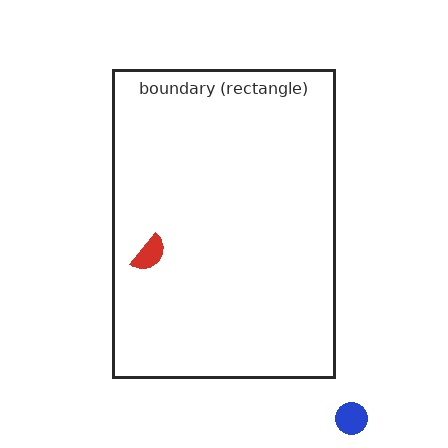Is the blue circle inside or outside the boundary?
Outside.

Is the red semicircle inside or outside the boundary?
Inside.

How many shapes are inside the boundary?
1 inside, 1 outside.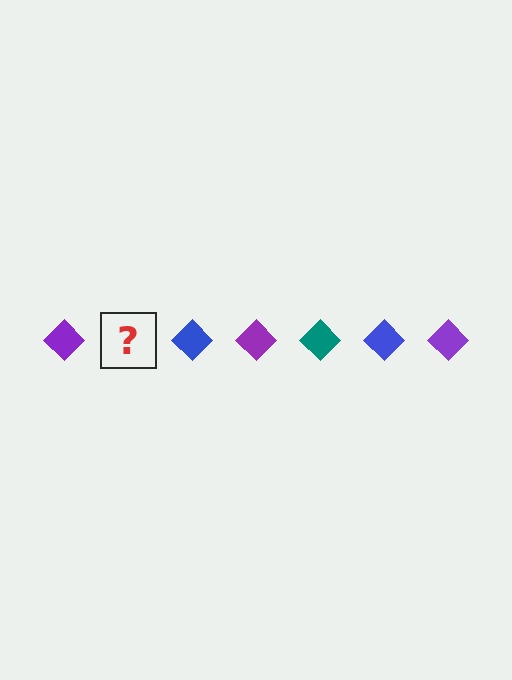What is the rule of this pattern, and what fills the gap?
The rule is that the pattern cycles through purple, teal, blue diamonds. The gap should be filled with a teal diamond.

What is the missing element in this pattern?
The missing element is a teal diamond.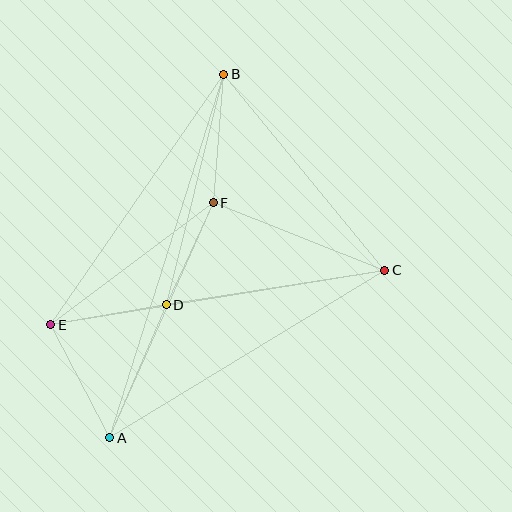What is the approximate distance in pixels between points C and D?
The distance between C and D is approximately 221 pixels.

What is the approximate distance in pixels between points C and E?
The distance between C and E is approximately 339 pixels.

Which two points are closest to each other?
Points D and F are closest to each other.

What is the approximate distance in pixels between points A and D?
The distance between A and D is approximately 145 pixels.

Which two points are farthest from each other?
Points A and B are farthest from each other.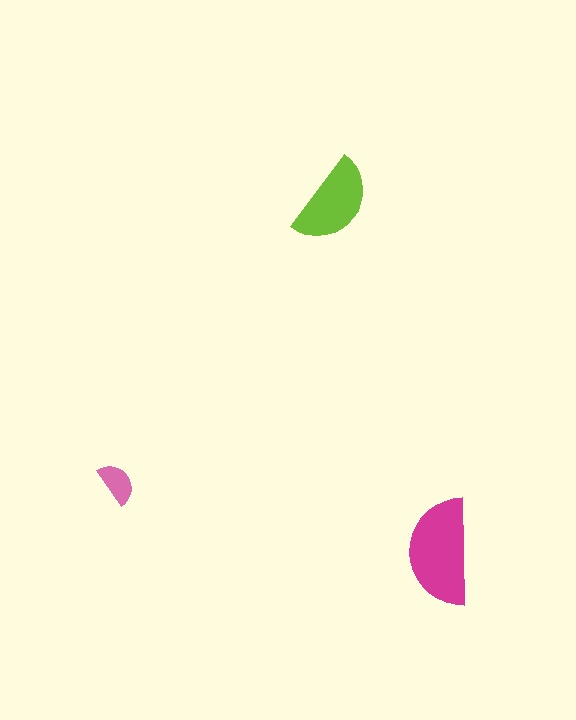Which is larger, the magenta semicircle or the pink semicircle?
The magenta one.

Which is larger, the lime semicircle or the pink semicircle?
The lime one.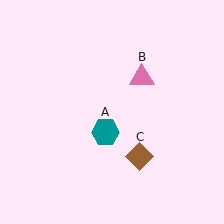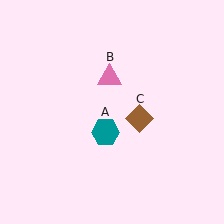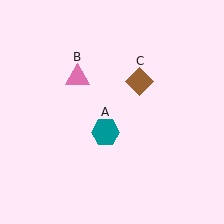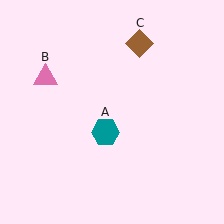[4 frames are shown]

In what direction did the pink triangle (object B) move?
The pink triangle (object B) moved left.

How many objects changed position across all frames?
2 objects changed position: pink triangle (object B), brown diamond (object C).